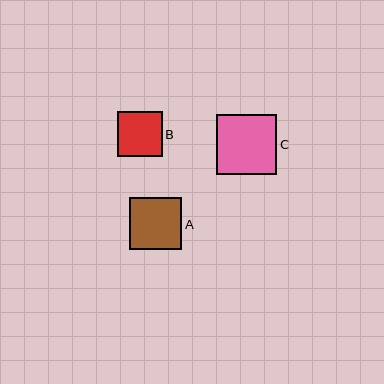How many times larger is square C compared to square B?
Square C is approximately 1.3 times the size of square B.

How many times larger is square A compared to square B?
Square A is approximately 1.2 times the size of square B.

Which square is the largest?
Square C is the largest with a size of approximately 60 pixels.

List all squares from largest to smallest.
From largest to smallest: C, A, B.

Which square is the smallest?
Square B is the smallest with a size of approximately 45 pixels.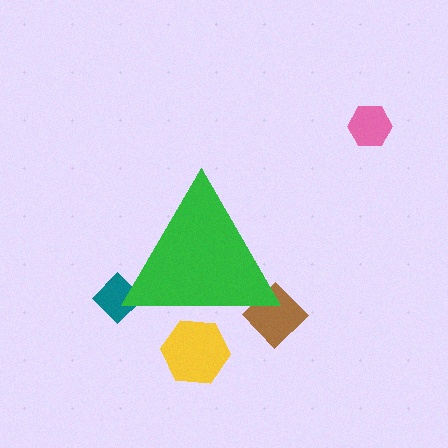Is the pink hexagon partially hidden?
No, the pink hexagon is fully visible.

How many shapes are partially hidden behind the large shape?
3 shapes are partially hidden.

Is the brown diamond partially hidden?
Yes, the brown diamond is partially hidden behind the green triangle.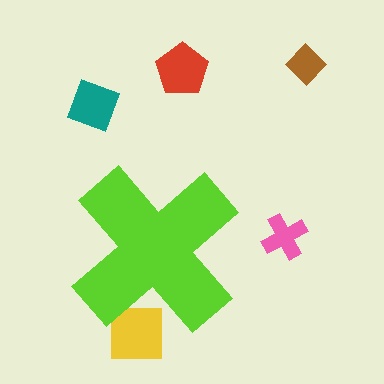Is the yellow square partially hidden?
Yes, the yellow square is partially hidden behind the lime cross.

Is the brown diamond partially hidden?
No, the brown diamond is fully visible.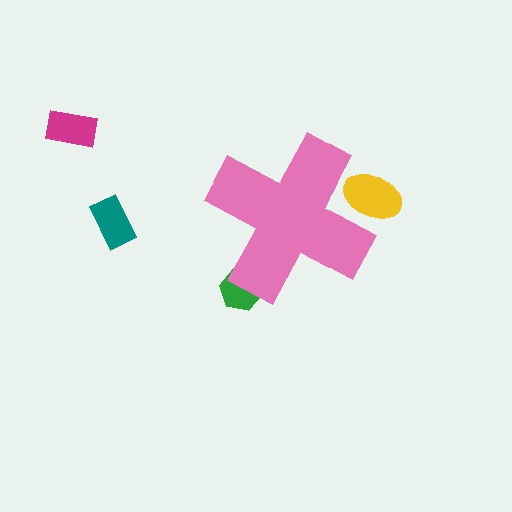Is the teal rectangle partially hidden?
No, the teal rectangle is fully visible.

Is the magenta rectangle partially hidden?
No, the magenta rectangle is fully visible.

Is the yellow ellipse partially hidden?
Yes, the yellow ellipse is partially hidden behind the pink cross.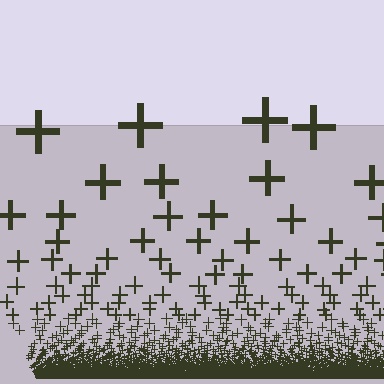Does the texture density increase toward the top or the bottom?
Density increases toward the bottom.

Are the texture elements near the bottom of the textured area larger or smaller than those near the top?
Smaller. The gradient is inverted — elements near the bottom are smaller and denser.